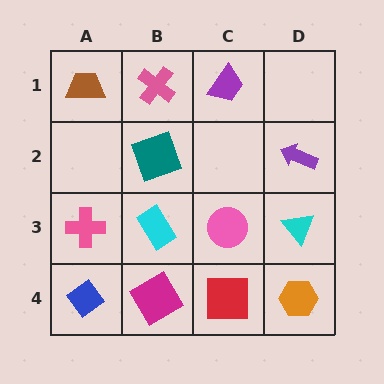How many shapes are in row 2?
2 shapes.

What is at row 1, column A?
A brown trapezoid.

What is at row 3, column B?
A cyan rectangle.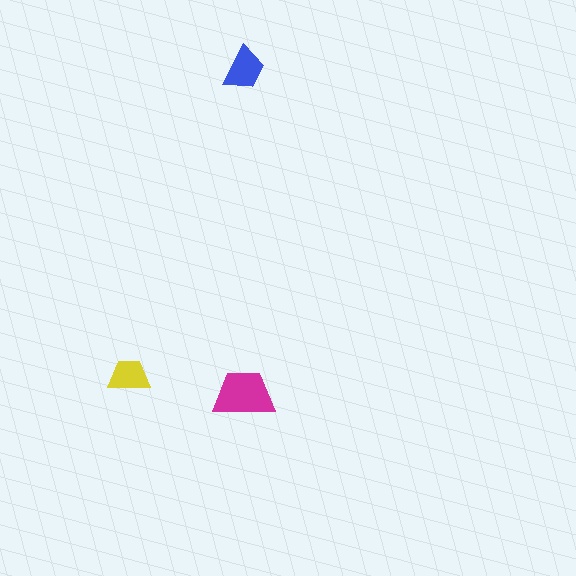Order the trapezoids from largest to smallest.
the magenta one, the blue one, the yellow one.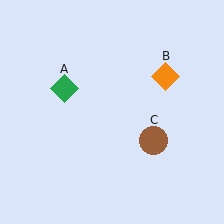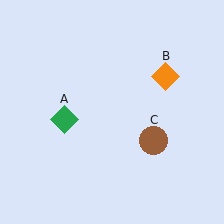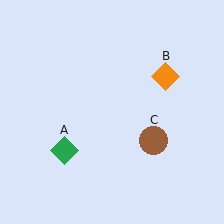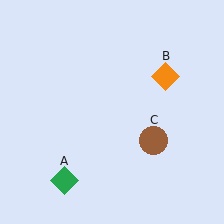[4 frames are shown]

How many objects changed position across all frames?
1 object changed position: green diamond (object A).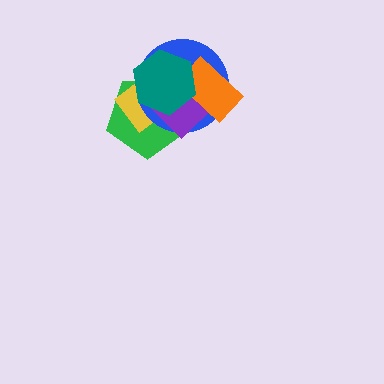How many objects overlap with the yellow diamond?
4 objects overlap with the yellow diamond.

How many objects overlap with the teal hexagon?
5 objects overlap with the teal hexagon.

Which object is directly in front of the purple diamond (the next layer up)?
The orange rectangle is directly in front of the purple diamond.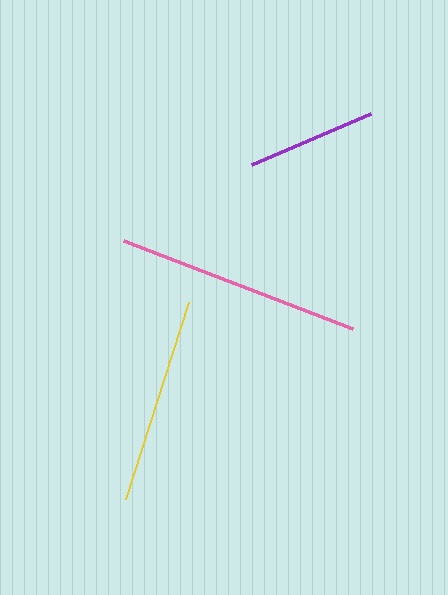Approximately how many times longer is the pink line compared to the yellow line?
The pink line is approximately 1.2 times the length of the yellow line.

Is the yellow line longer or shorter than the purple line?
The yellow line is longer than the purple line.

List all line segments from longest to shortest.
From longest to shortest: pink, yellow, purple.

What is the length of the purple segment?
The purple segment is approximately 129 pixels long.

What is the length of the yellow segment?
The yellow segment is approximately 207 pixels long.